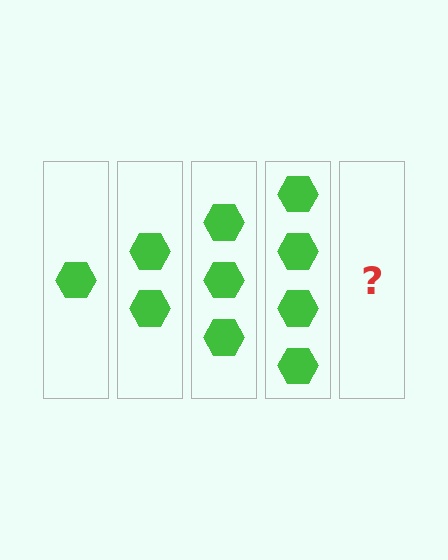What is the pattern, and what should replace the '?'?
The pattern is that each step adds one more hexagon. The '?' should be 5 hexagons.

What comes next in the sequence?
The next element should be 5 hexagons.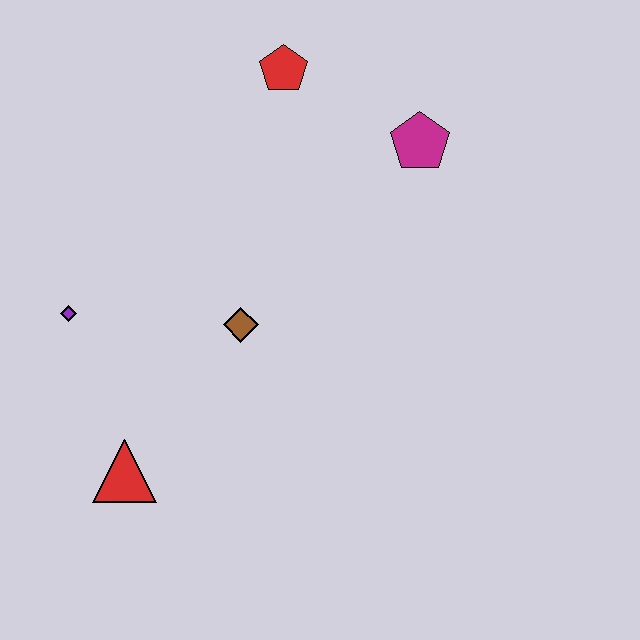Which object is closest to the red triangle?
The purple diamond is closest to the red triangle.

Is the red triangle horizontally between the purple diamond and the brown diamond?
Yes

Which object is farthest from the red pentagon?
The red triangle is farthest from the red pentagon.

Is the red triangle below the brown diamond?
Yes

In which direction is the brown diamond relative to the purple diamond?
The brown diamond is to the right of the purple diamond.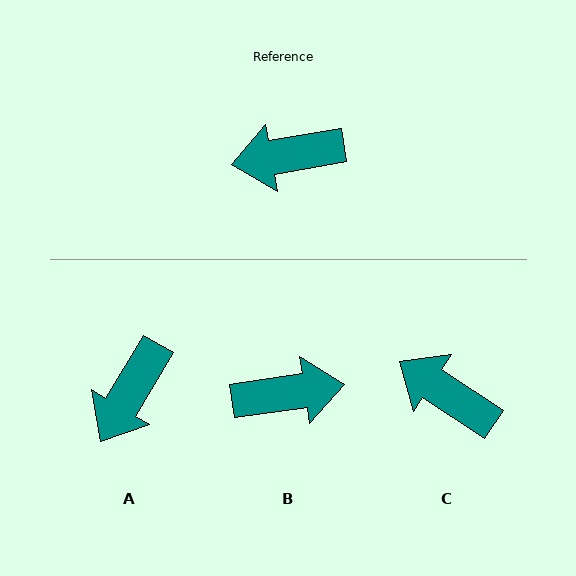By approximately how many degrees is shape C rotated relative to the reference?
Approximately 44 degrees clockwise.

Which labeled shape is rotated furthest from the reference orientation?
B, about 179 degrees away.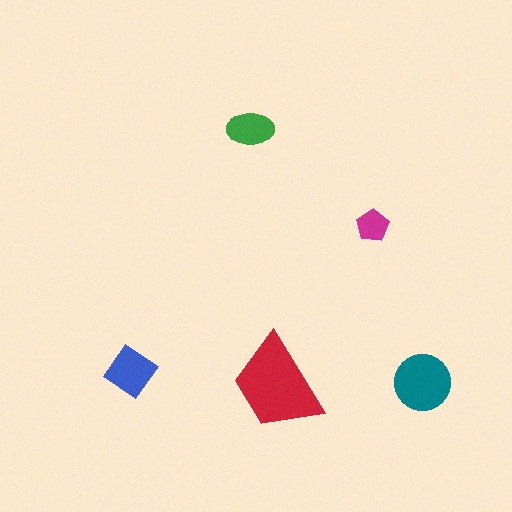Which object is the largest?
The red trapezoid.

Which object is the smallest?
The magenta pentagon.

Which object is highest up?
The green ellipse is topmost.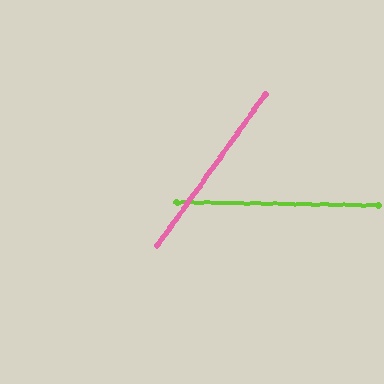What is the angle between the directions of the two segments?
Approximately 56 degrees.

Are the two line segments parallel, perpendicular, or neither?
Neither parallel nor perpendicular — they differ by about 56°.